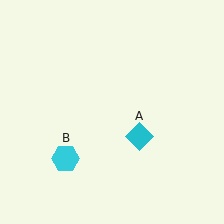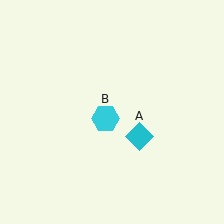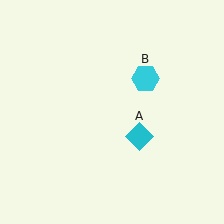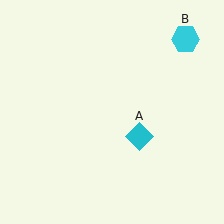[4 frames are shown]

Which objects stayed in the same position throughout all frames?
Cyan diamond (object A) remained stationary.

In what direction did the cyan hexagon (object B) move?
The cyan hexagon (object B) moved up and to the right.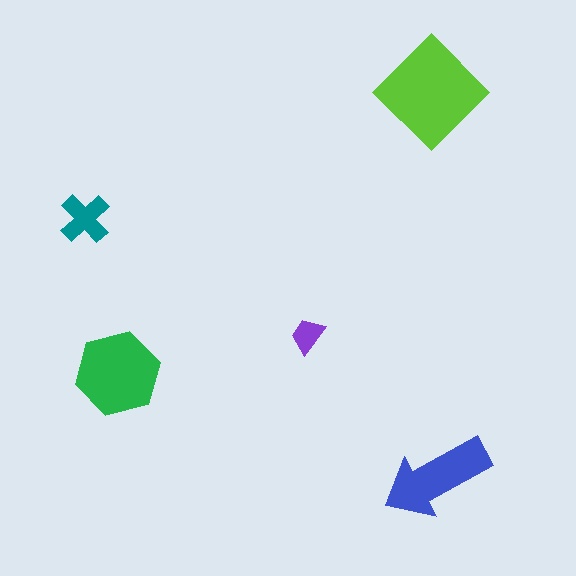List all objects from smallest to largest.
The purple trapezoid, the teal cross, the blue arrow, the green hexagon, the lime diamond.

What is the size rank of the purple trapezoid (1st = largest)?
5th.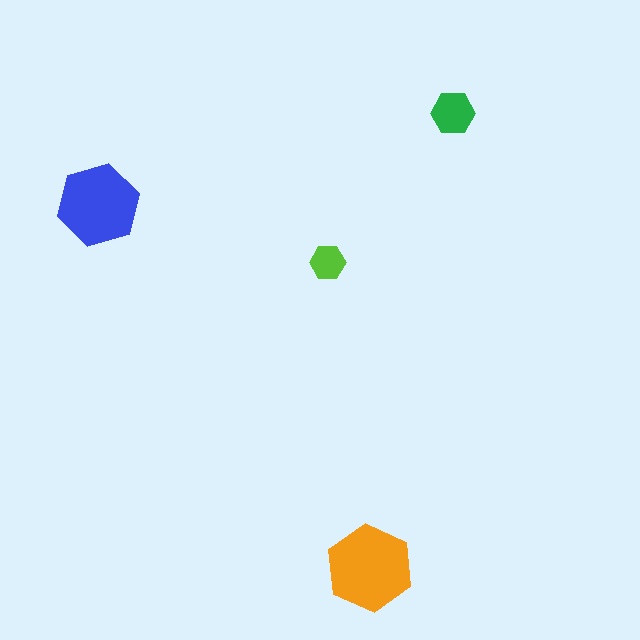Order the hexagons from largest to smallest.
the orange one, the blue one, the green one, the lime one.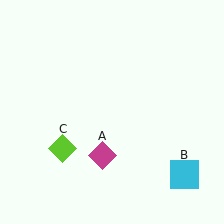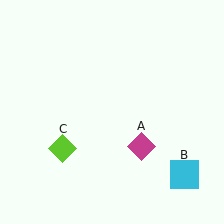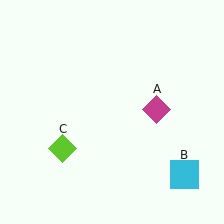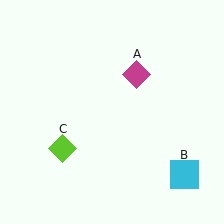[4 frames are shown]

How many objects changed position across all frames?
1 object changed position: magenta diamond (object A).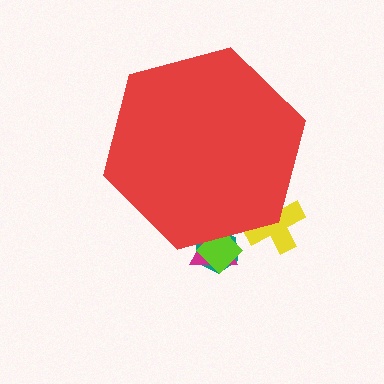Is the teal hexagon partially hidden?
Yes, the teal hexagon is partially hidden behind the red hexagon.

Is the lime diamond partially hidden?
Yes, the lime diamond is partially hidden behind the red hexagon.